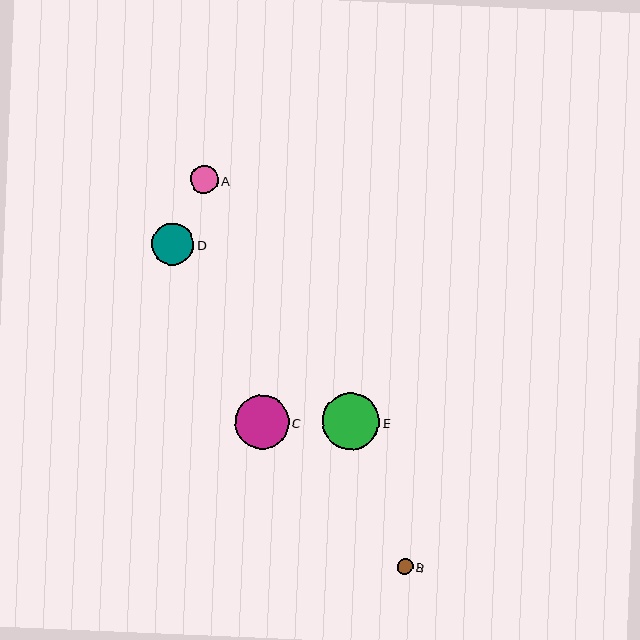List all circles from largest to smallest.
From largest to smallest: E, C, D, A, B.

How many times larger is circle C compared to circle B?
Circle C is approximately 3.5 times the size of circle B.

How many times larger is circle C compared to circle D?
Circle C is approximately 1.3 times the size of circle D.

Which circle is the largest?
Circle E is the largest with a size of approximately 57 pixels.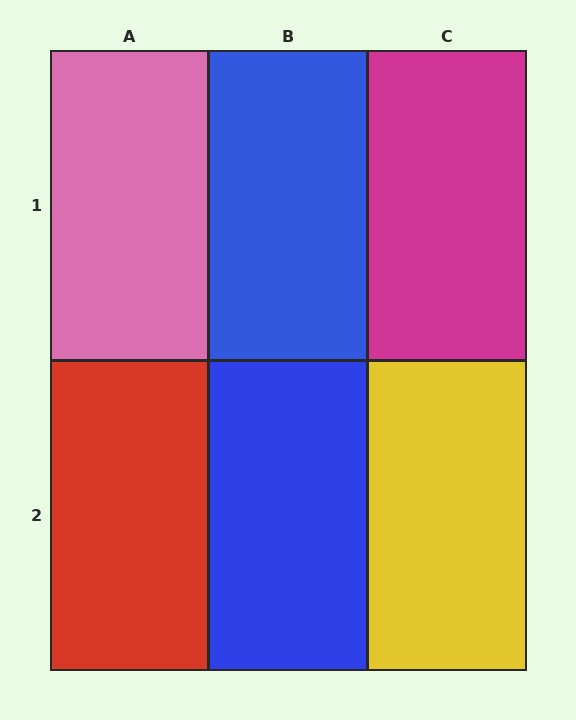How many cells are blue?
2 cells are blue.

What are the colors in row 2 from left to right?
Red, blue, yellow.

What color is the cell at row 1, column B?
Blue.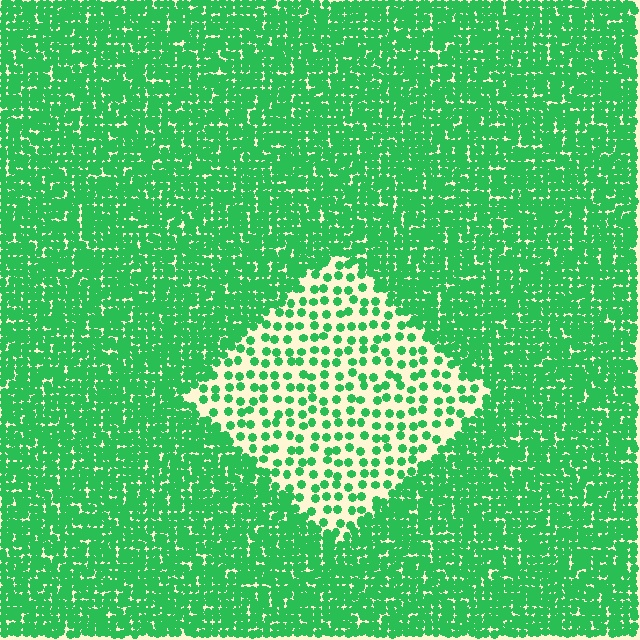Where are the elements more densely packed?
The elements are more densely packed outside the diamond boundary.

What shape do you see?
I see a diamond.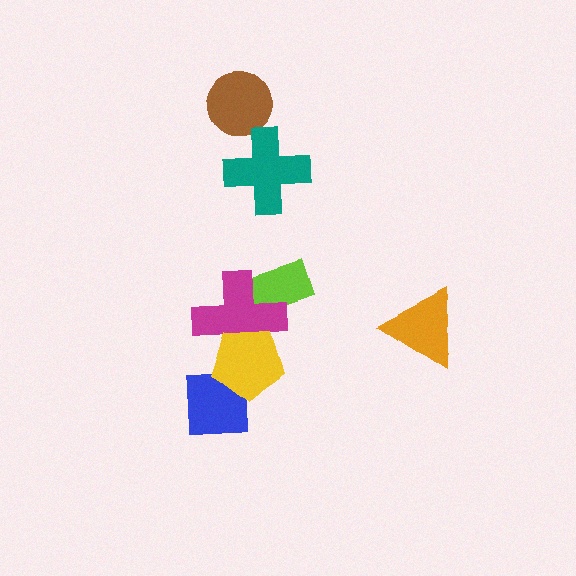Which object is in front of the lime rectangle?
The magenta cross is in front of the lime rectangle.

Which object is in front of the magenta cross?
The yellow pentagon is in front of the magenta cross.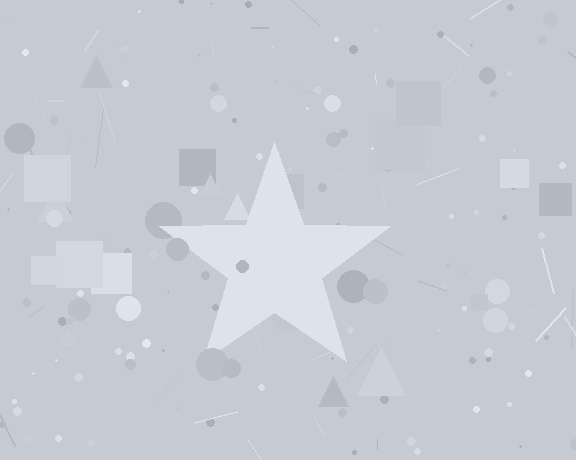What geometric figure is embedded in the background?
A star is embedded in the background.